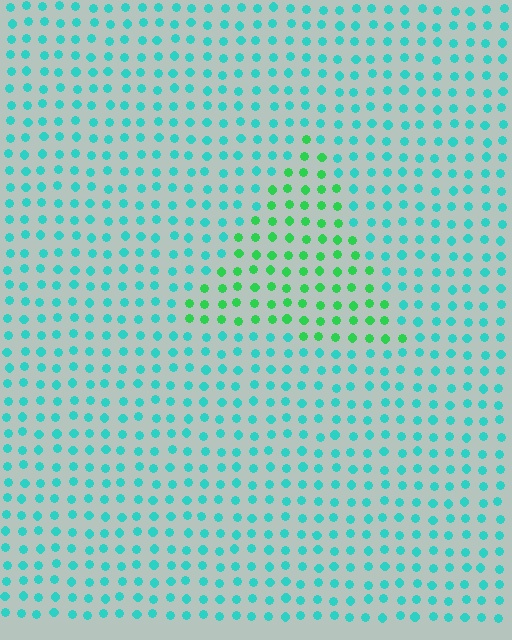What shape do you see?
I see a triangle.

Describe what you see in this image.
The image is filled with small cyan elements in a uniform arrangement. A triangle-shaped region is visible where the elements are tinted to a slightly different hue, forming a subtle color boundary.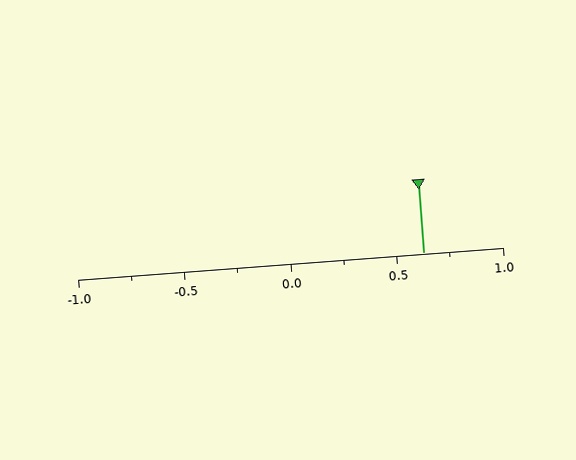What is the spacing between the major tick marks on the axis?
The major ticks are spaced 0.5 apart.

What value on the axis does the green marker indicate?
The marker indicates approximately 0.62.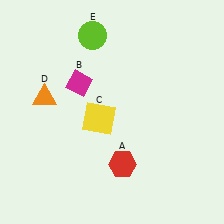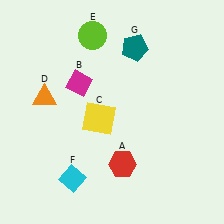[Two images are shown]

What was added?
A cyan diamond (F), a teal pentagon (G) were added in Image 2.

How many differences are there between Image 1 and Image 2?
There are 2 differences between the two images.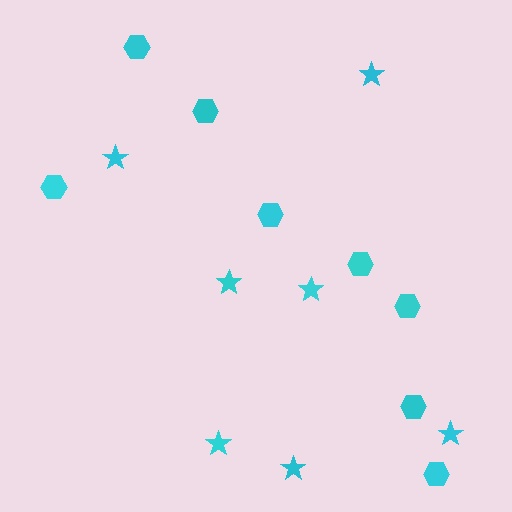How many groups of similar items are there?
There are 2 groups: one group of hexagons (8) and one group of stars (7).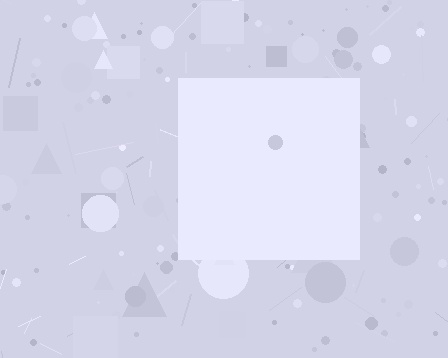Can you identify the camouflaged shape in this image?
The camouflaged shape is a square.